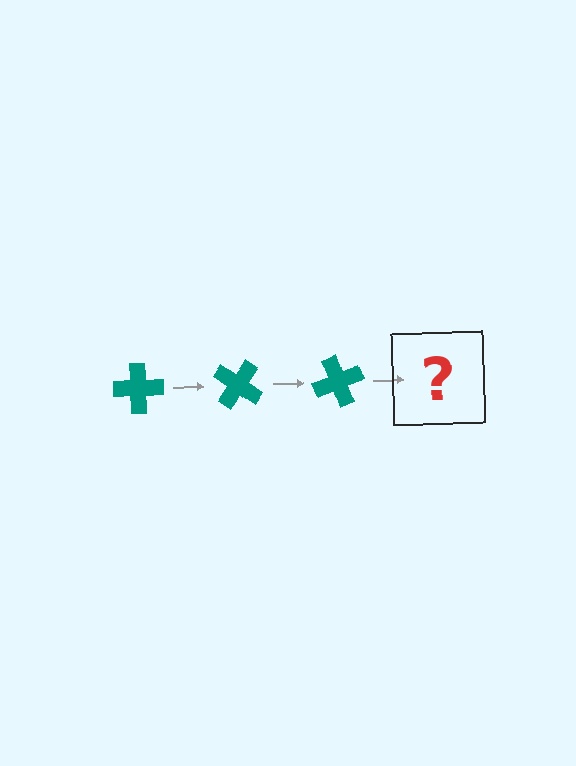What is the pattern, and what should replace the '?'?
The pattern is that the cross rotates 35 degrees each step. The '?' should be a teal cross rotated 105 degrees.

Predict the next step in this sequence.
The next step is a teal cross rotated 105 degrees.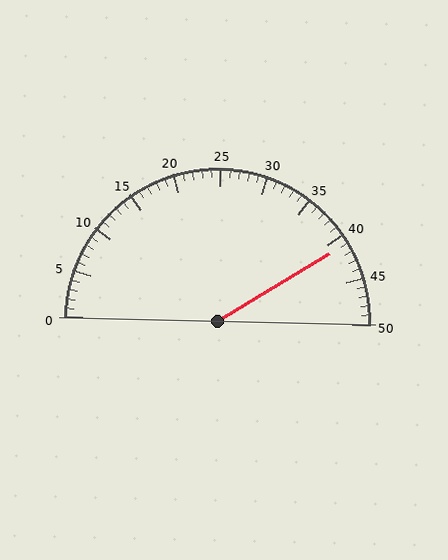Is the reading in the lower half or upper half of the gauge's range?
The reading is in the upper half of the range (0 to 50).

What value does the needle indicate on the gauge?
The needle indicates approximately 41.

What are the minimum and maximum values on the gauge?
The gauge ranges from 0 to 50.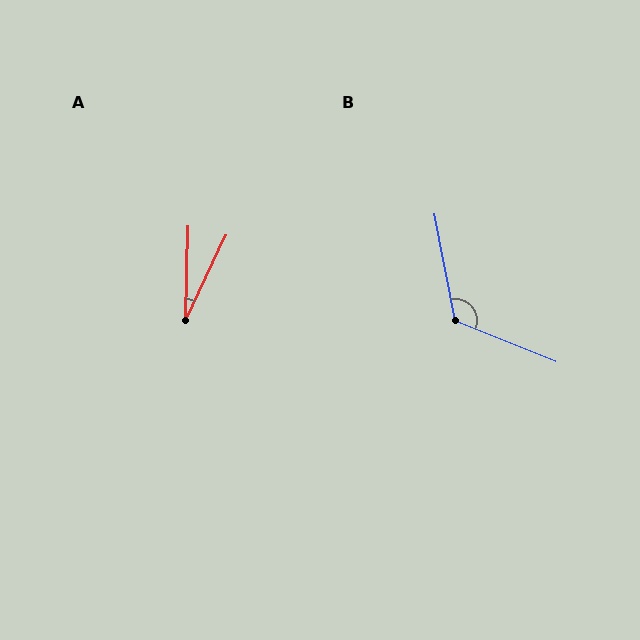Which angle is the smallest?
A, at approximately 24 degrees.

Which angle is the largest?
B, at approximately 123 degrees.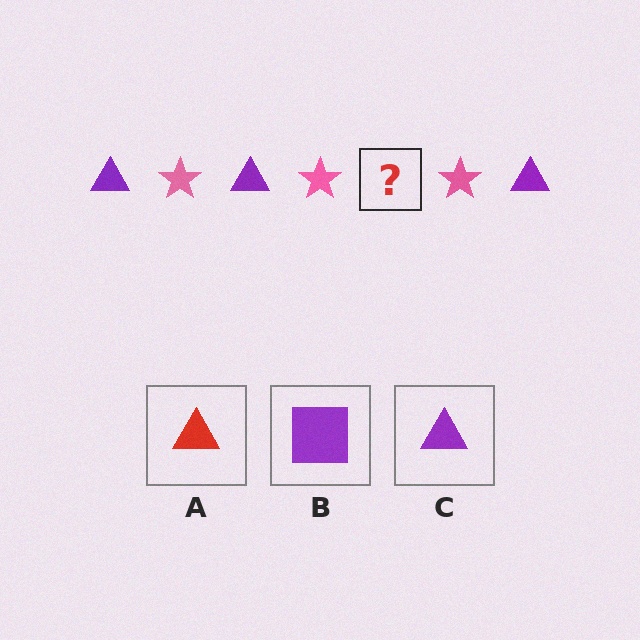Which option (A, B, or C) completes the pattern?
C.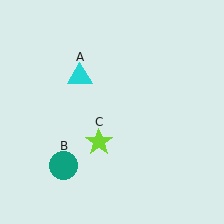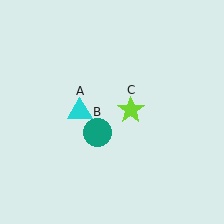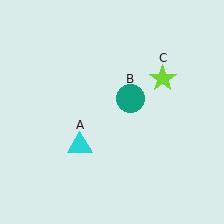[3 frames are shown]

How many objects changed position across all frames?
3 objects changed position: cyan triangle (object A), teal circle (object B), lime star (object C).